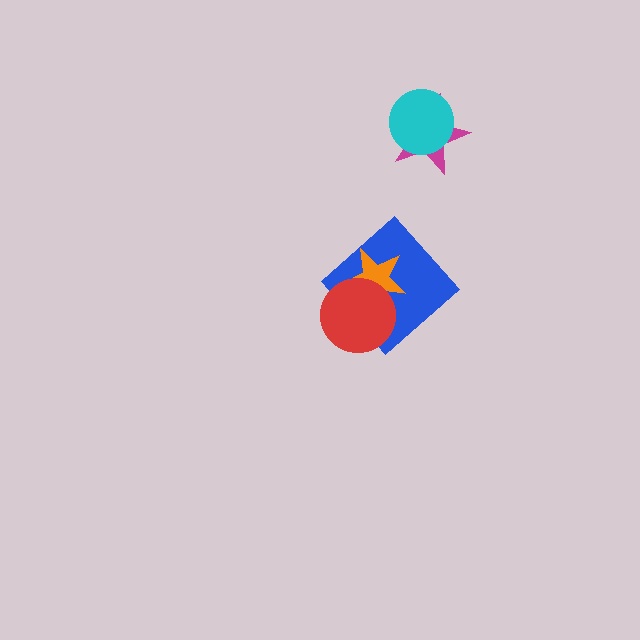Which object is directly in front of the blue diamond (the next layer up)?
The orange star is directly in front of the blue diamond.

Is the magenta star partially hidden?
Yes, it is partially covered by another shape.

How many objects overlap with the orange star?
2 objects overlap with the orange star.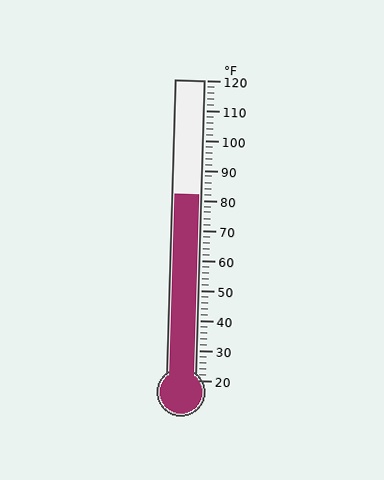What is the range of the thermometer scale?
The thermometer scale ranges from 20°F to 120°F.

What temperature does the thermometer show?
The thermometer shows approximately 82°F.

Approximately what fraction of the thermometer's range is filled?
The thermometer is filled to approximately 60% of its range.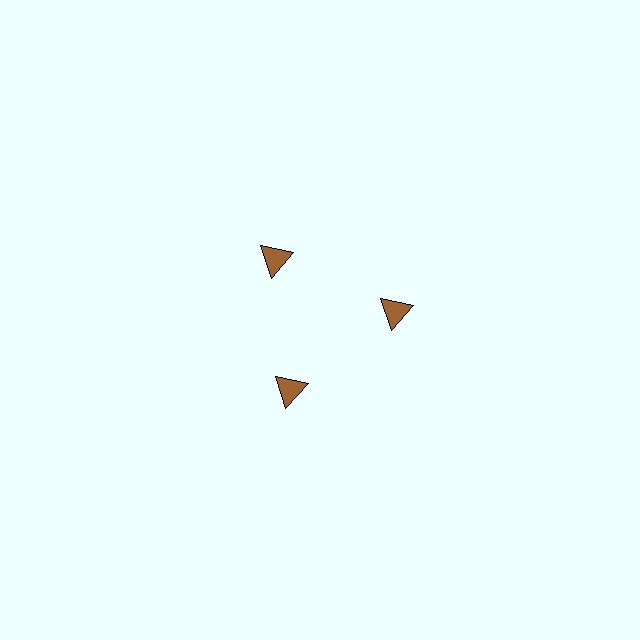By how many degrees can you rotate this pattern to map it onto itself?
The pattern maps onto itself every 120 degrees of rotation.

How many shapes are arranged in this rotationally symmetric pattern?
There are 3 shapes, arranged in 3 groups of 1.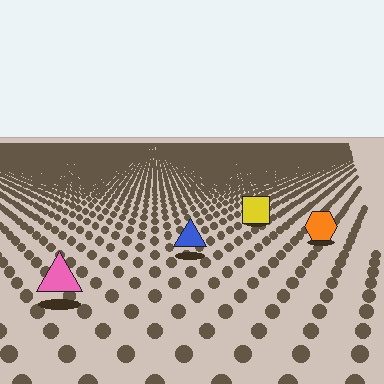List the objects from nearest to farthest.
From nearest to farthest: the pink triangle, the blue triangle, the orange hexagon, the yellow square.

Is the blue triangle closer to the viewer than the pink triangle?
No. The pink triangle is closer — you can tell from the texture gradient: the ground texture is coarser near it.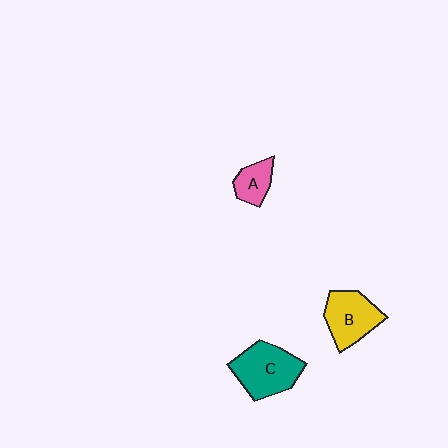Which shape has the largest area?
Shape C (teal).